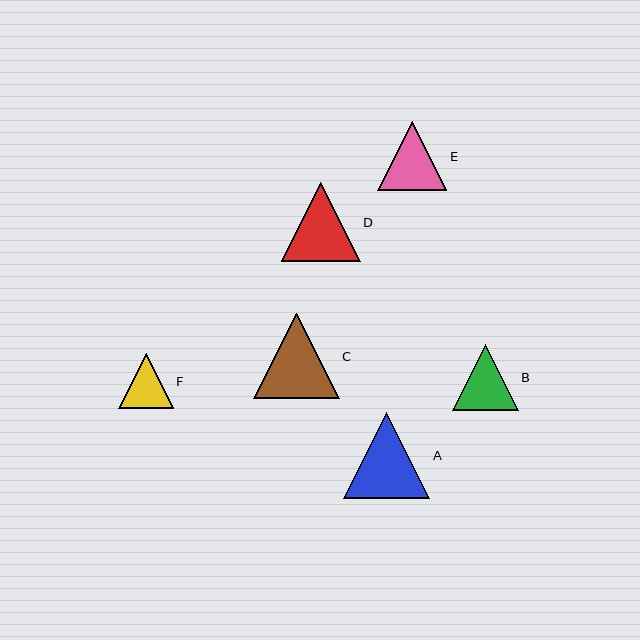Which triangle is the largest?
Triangle A is the largest with a size of approximately 86 pixels.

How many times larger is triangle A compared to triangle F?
Triangle A is approximately 1.6 times the size of triangle F.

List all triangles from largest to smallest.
From largest to smallest: A, C, D, E, B, F.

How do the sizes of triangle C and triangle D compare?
Triangle C and triangle D are approximately the same size.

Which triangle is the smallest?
Triangle F is the smallest with a size of approximately 55 pixels.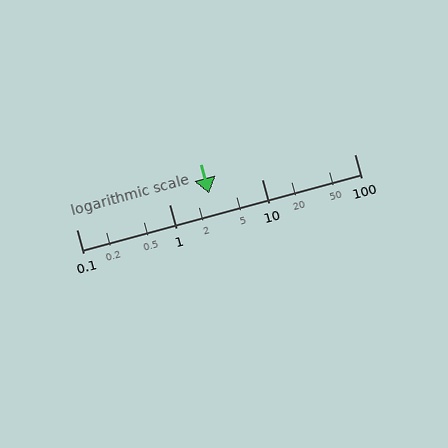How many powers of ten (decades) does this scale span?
The scale spans 3 decades, from 0.1 to 100.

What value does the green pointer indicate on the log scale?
The pointer indicates approximately 2.7.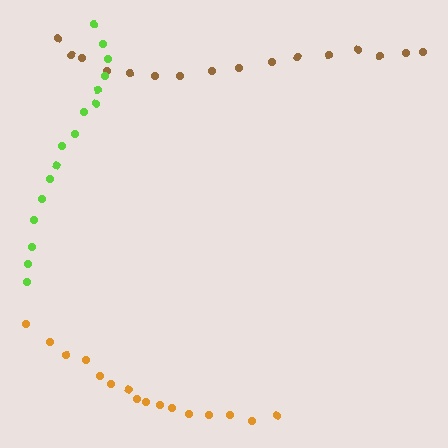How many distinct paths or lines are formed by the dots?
There are 3 distinct paths.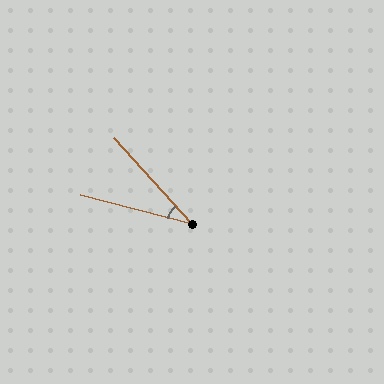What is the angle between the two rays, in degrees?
Approximately 33 degrees.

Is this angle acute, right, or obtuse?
It is acute.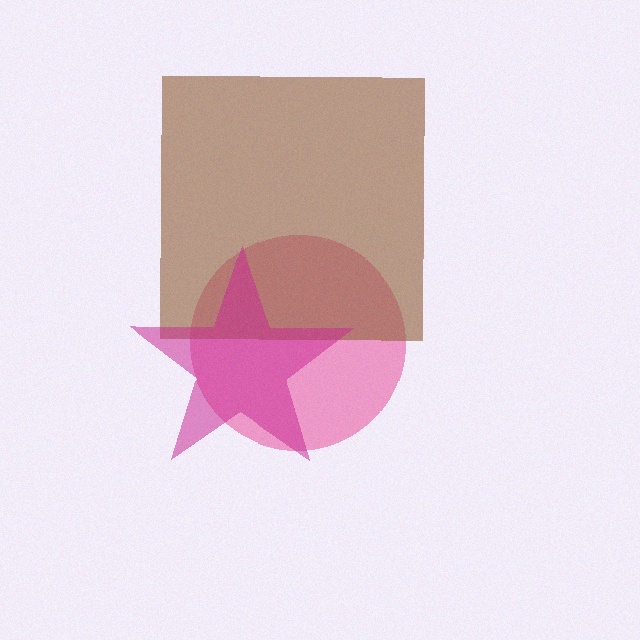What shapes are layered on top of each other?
The layered shapes are: a pink circle, a brown square, a magenta star.